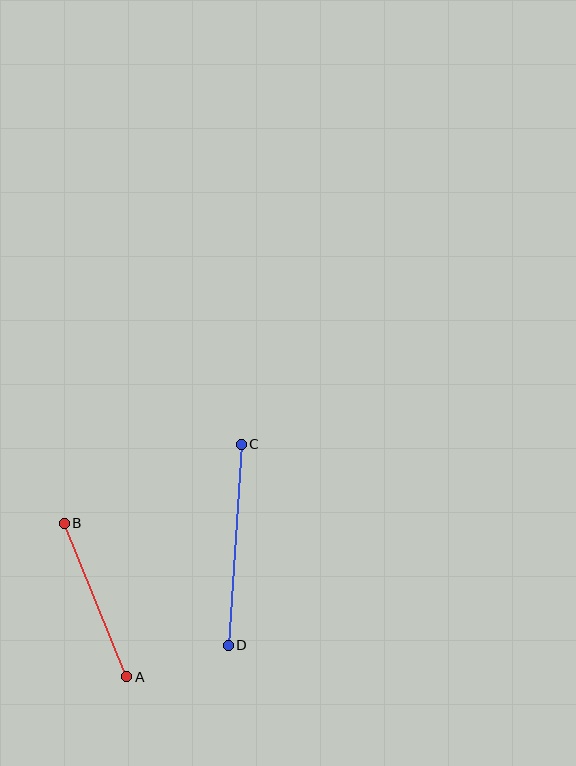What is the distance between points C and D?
The distance is approximately 202 pixels.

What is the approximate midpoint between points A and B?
The midpoint is at approximately (96, 600) pixels.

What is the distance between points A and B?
The distance is approximately 166 pixels.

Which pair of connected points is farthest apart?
Points C and D are farthest apart.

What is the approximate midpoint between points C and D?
The midpoint is at approximately (235, 545) pixels.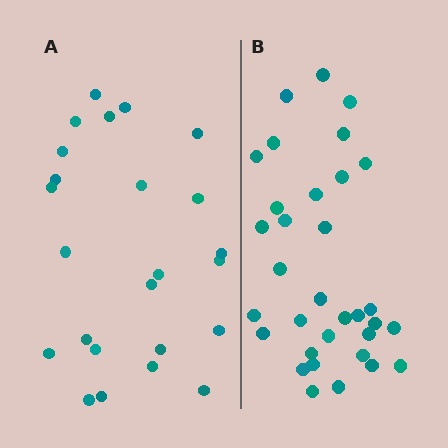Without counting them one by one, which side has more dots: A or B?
Region B (the right region) has more dots.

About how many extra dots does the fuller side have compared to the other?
Region B has roughly 8 or so more dots than region A.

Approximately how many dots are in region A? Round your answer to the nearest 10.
About 20 dots. (The exact count is 24, which rounds to 20.)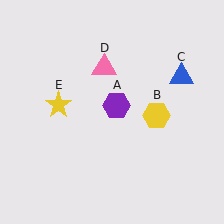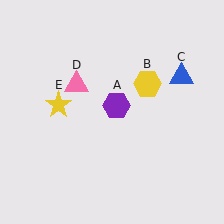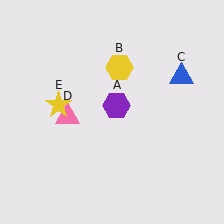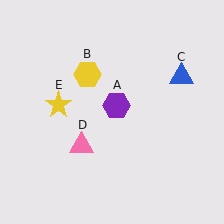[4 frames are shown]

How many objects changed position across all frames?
2 objects changed position: yellow hexagon (object B), pink triangle (object D).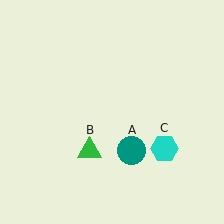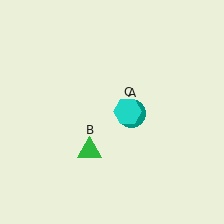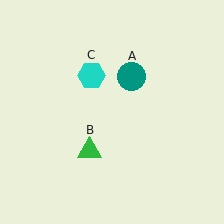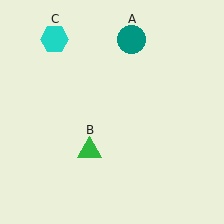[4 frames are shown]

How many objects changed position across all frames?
2 objects changed position: teal circle (object A), cyan hexagon (object C).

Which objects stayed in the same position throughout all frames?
Green triangle (object B) remained stationary.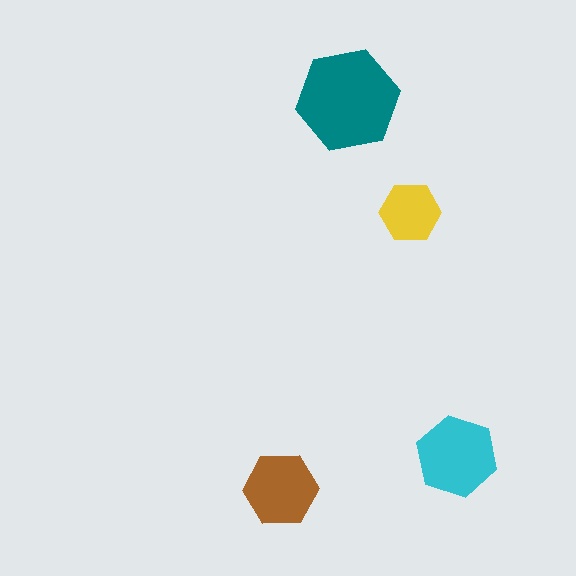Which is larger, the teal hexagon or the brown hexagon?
The teal one.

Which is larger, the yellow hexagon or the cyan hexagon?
The cyan one.